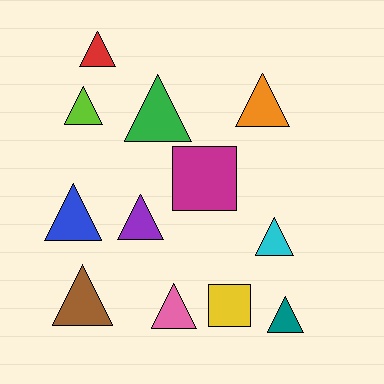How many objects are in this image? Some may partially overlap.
There are 12 objects.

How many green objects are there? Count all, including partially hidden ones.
There is 1 green object.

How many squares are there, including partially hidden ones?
There are 2 squares.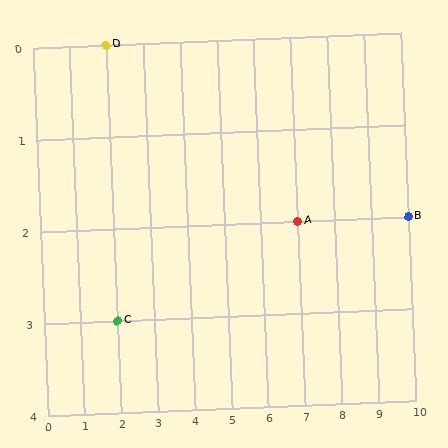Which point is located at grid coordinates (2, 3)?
Point C is at (2, 3).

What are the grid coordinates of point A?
Point A is at grid coordinates (7, 2).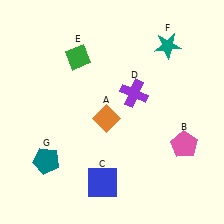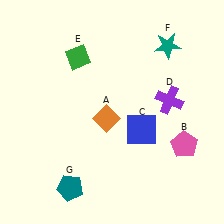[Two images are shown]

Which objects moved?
The objects that moved are: the blue square (C), the purple cross (D), the teal pentagon (G).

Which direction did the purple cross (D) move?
The purple cross (D) moved right.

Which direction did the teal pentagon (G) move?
The teal pentagon (G) moved down.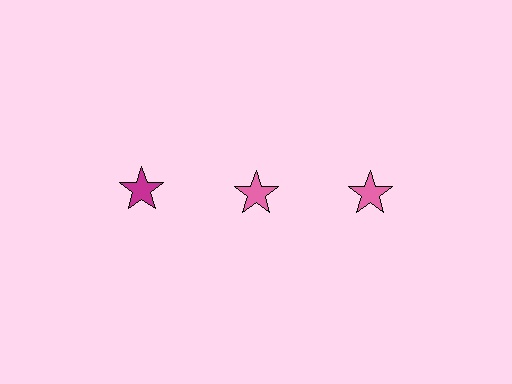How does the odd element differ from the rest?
It has a different color: magenta instead of pink.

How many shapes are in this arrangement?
There are 3 shapes arranged in a grid pattern.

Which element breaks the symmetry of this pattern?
The magenta star in the top row, leftmost column breaks the symmetry. All other shapes are pink stars.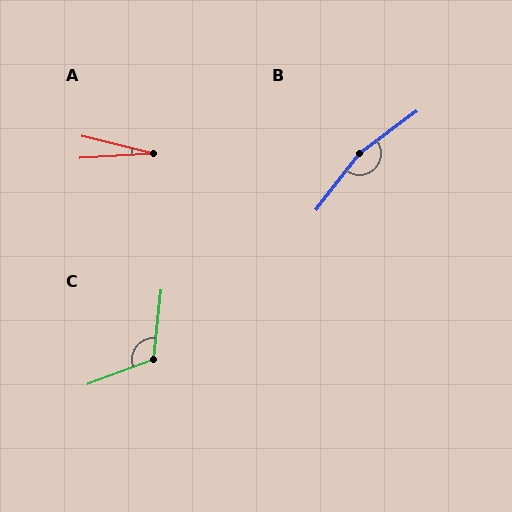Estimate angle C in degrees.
Approximately 117 degrees.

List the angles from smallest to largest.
A (17°), C (117°), B (165°).